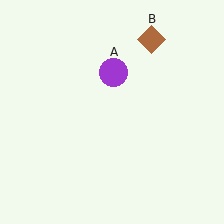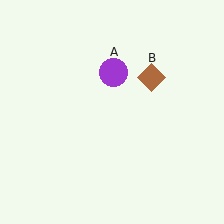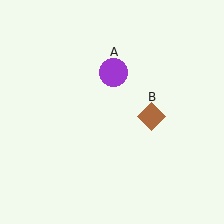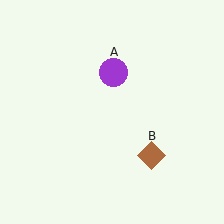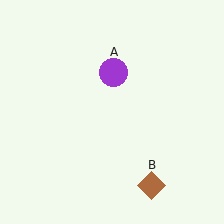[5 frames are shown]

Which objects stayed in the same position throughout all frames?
Purple circle (object A) remained stationary.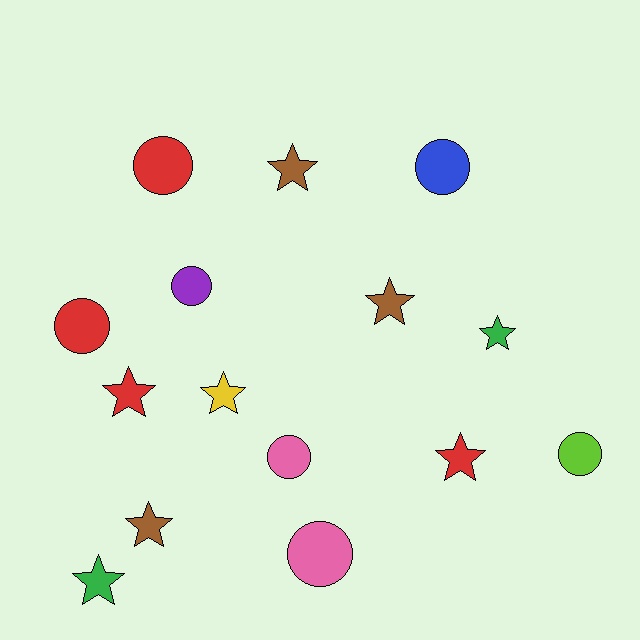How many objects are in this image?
There are 15 objects.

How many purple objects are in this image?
There is 1 purple object.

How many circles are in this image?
There are 7 circles.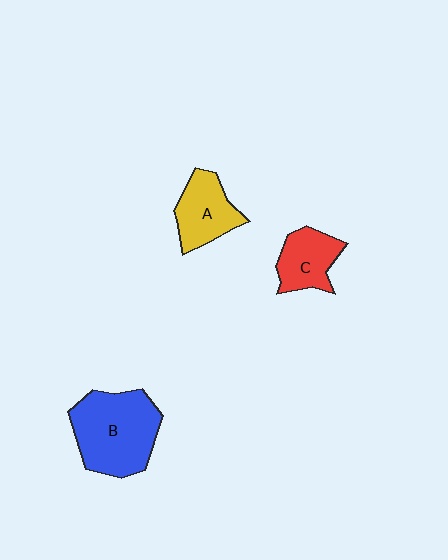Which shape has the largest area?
Shape B (blue).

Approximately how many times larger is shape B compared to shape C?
Approximately 1.9 times.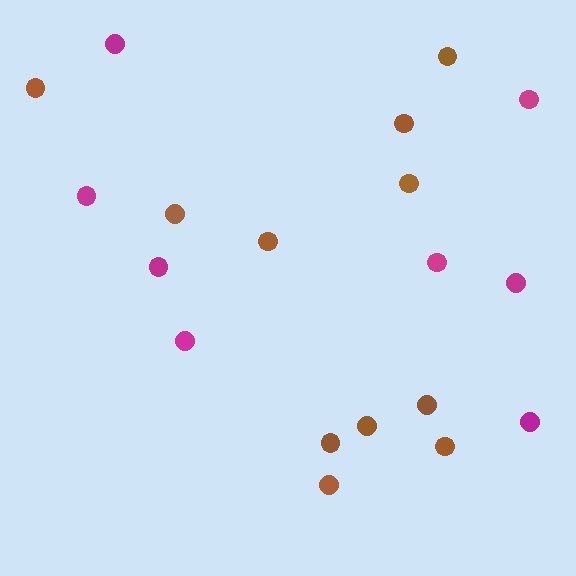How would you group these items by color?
There are 2 groups: one group of brown circles (11) and one group of magenta circles (8).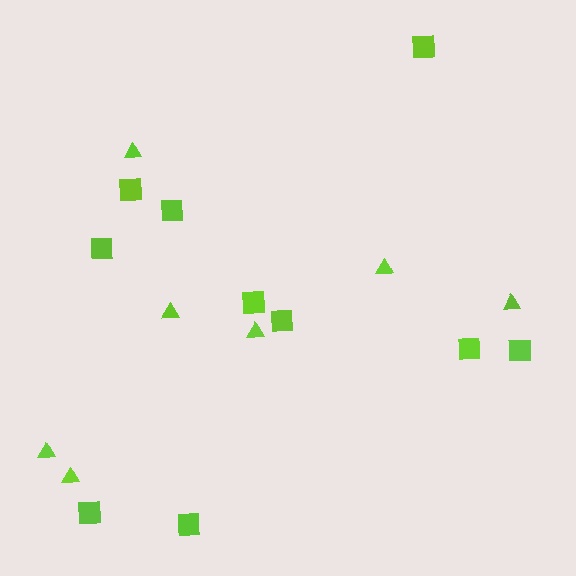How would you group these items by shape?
There are 2 groups: one group of squares (10) and one group of triangles (7).